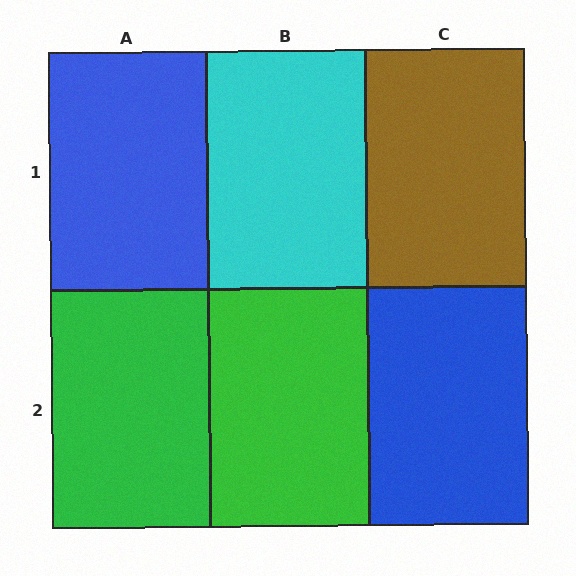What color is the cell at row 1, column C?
Brown.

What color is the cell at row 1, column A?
Blue.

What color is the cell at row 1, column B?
Cyan.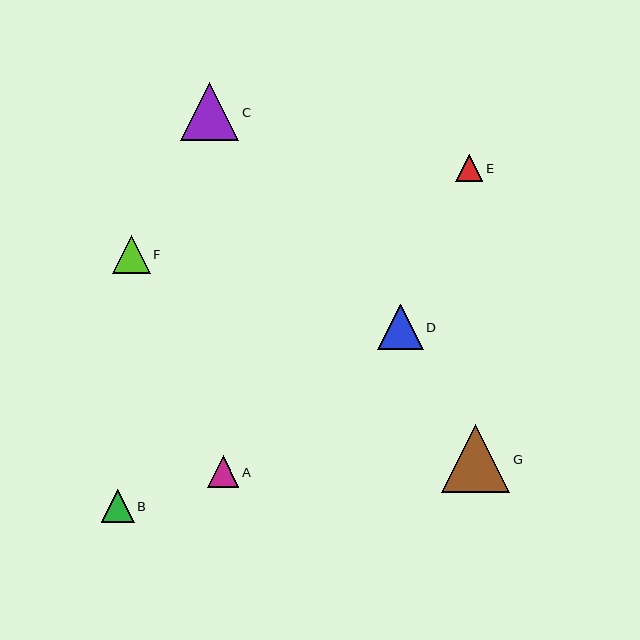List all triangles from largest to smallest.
From largest to smallest: G, C, D, F, B, A, E.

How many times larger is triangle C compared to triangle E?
Triangle C is approximately 2.2 times the size of triangle E.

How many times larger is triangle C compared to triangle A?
Triangle C is approximately 1.8 times the size of triangle A.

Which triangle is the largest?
Triangle G is the largest with a size of approximately 68 pixels.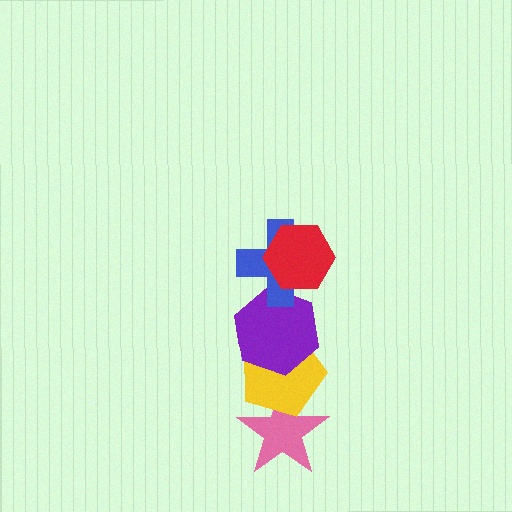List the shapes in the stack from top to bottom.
From top to bottom: the red hexagon, the blue cross, the purple hexagon, the yellow pentagon, the pink star.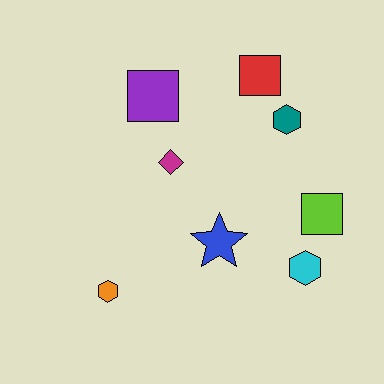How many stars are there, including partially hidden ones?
There is 1 star.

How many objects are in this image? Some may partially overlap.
There are 8 objects.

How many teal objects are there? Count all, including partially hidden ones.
There is 1 teal object.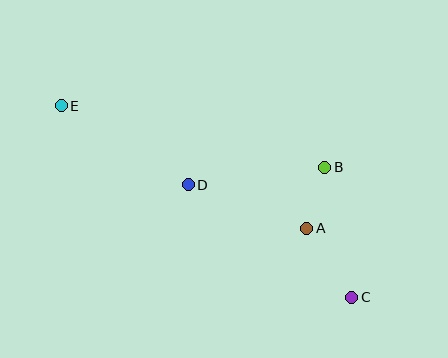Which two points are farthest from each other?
Points C and E are farthest from each other.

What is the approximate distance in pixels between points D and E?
The distance between D and E is approximately 150 pixels.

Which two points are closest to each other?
Points A and B are closest to each other.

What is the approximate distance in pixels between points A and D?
The distance between A and D is approximately 126 pixels.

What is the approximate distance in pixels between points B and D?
The distance between B and D is approximately 138 pixels.